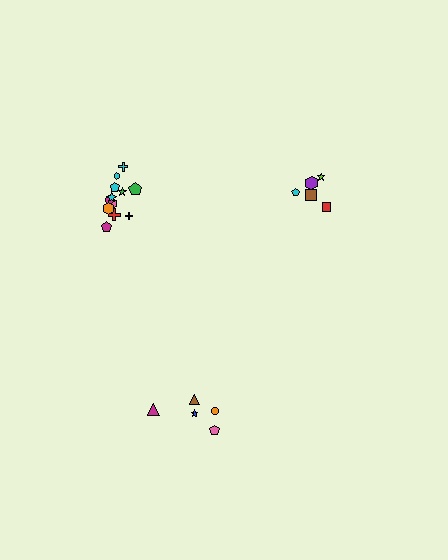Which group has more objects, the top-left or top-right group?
The top-left group.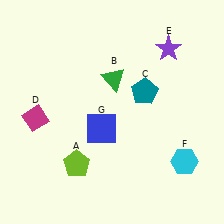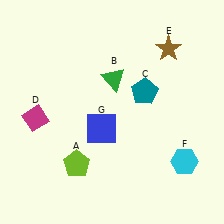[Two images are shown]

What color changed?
The star (E) changed from purple in Image 1 to brown in Image 2.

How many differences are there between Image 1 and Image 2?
There is 1 difference between the two images.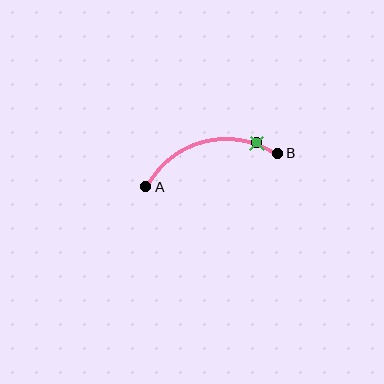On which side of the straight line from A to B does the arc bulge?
The arc bulges above the straight line connecting A and B.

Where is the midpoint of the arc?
The arc midpoint is the point on the curve farthest from the straight line joining A and B. It sits above that line.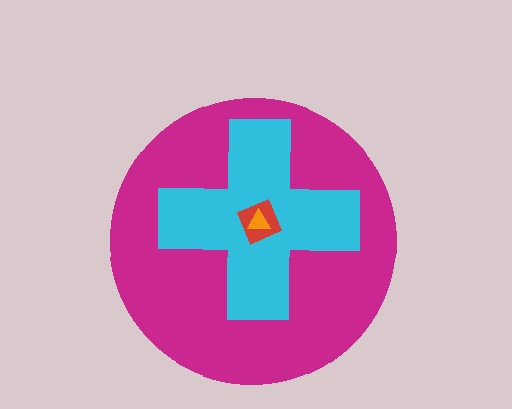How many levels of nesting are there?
4.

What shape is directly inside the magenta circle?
The cyan cross.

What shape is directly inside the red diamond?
The orange triangle.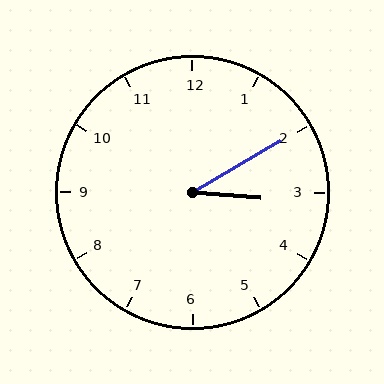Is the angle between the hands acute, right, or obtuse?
It is acute.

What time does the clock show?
3:10.